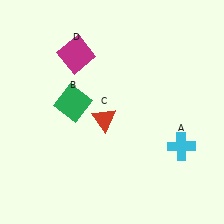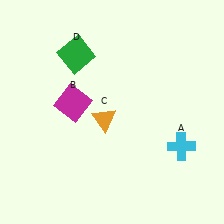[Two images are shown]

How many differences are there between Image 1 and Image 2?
There are 3 differences between the two images.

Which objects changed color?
B changed from green to magenta. C changed from red to orange. D changed from magenta to green.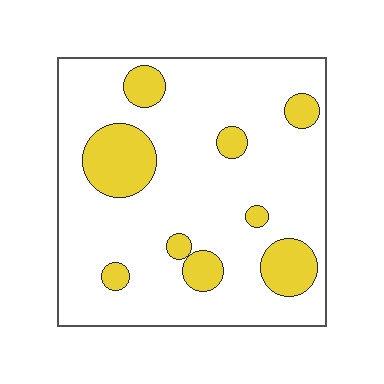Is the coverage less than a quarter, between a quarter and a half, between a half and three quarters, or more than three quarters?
Less than a quarter.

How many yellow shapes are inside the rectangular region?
9.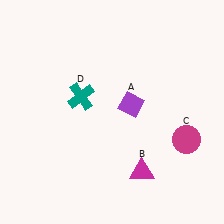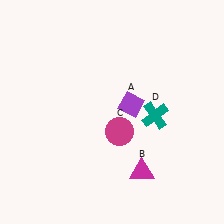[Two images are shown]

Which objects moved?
The objects that moved are: the magenta circle (C), the teal cross (D).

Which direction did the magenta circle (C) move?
The magenta circle (C) moved left.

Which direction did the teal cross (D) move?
The teal cross (D) moved right.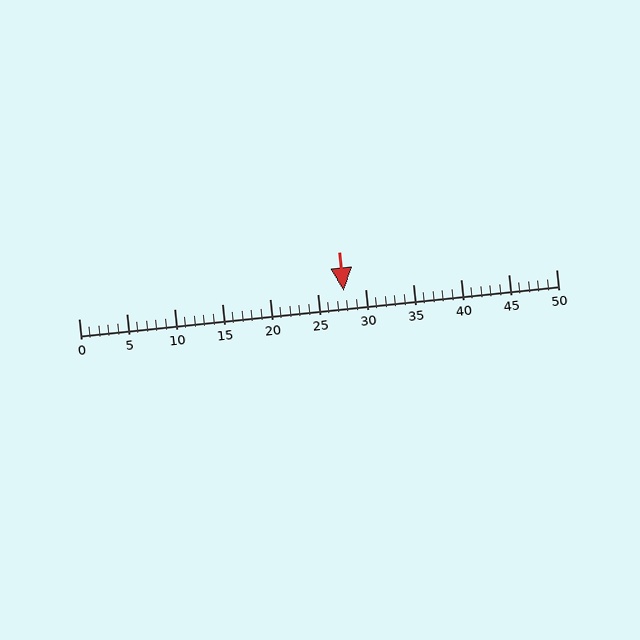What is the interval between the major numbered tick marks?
The major tick marks are spaced 5 units apart.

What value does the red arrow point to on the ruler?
The red arrow points to approximately 28.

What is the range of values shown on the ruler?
The ruler shows values from 0 to 50.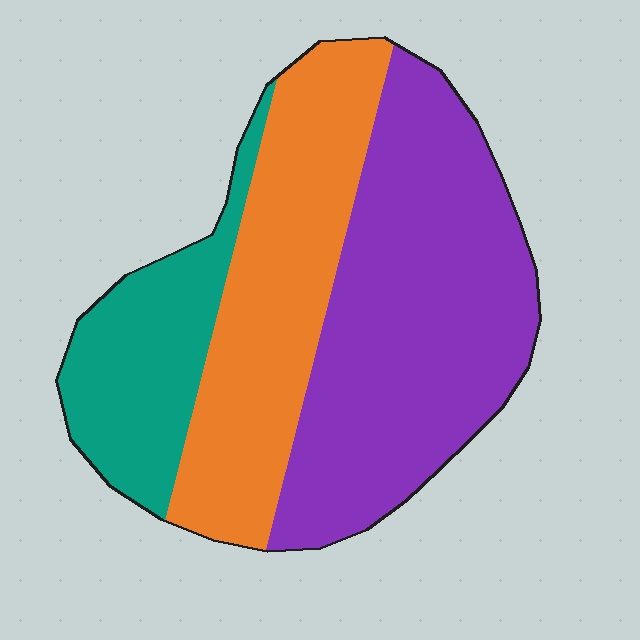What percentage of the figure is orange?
Orange takes up between a sixth and a third of the figure.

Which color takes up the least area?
Teal, at roughly 20%.